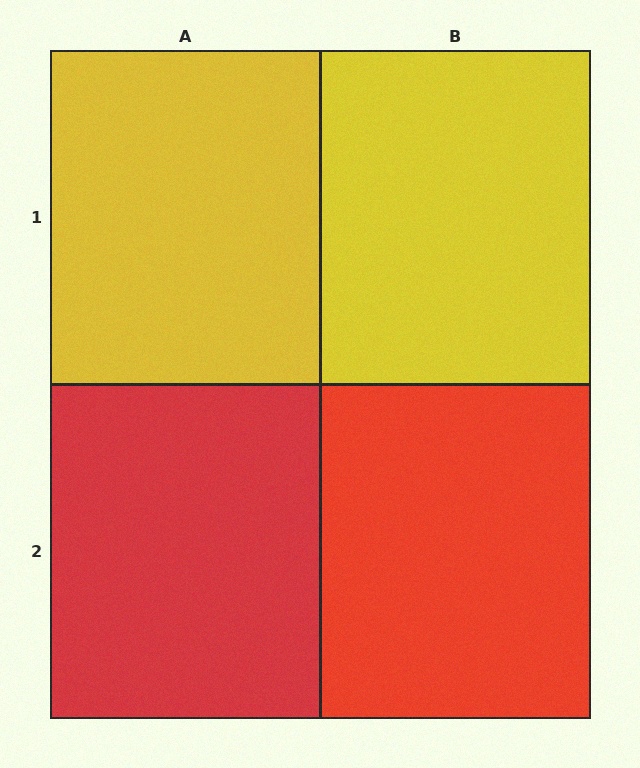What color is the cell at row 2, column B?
Red.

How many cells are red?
2 cells are red.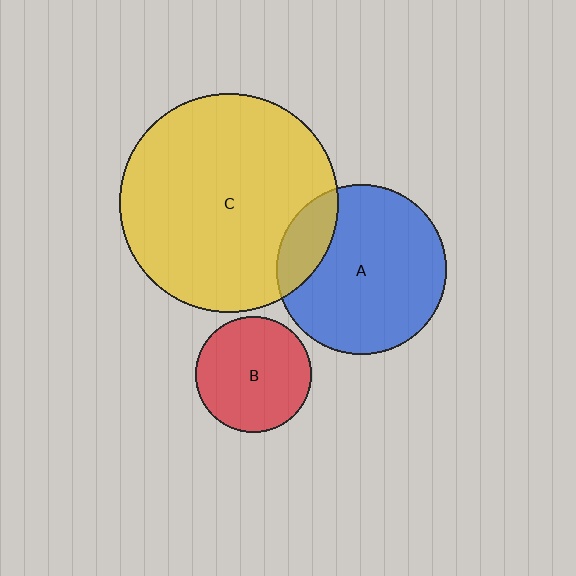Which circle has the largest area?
Circle C (yellow).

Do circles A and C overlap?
Yes.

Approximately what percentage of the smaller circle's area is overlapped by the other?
Approximately 20%.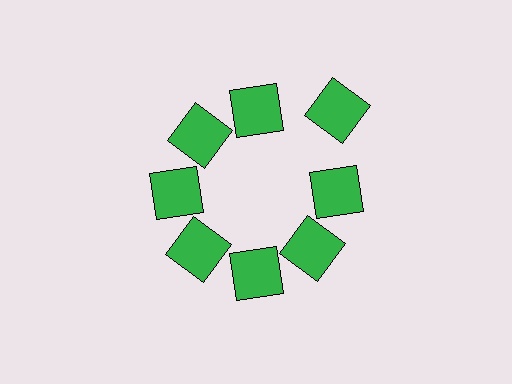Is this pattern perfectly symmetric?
No. The 8 green squares are arranged in a ring, but one element near the 2 o'clock position is pushed outward from the center, breaking the 8-fold rotational symmetry.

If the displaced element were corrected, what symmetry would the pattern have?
It would have 8-fold rotational symmetry — the pattern would map onto itself every 45 degrees.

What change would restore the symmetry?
The symmetry would be restored by moving it inward, back onto the ring so that all 8 squares sit at equal angles and equal distance from the center.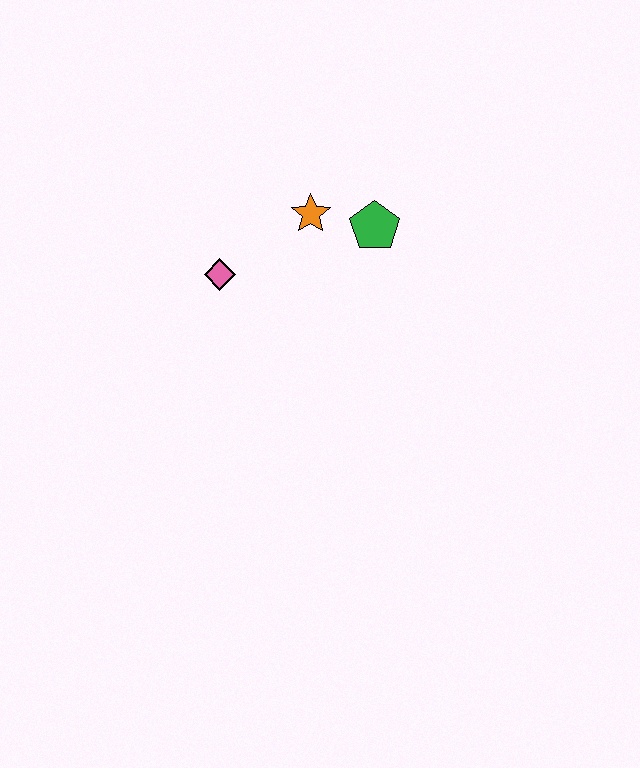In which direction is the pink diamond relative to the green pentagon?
The pink diamond is to the left of the green pentagon.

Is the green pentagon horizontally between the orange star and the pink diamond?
No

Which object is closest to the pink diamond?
The orange star is closest to the pink diamond.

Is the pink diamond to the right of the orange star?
No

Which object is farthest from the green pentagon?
The pink diamond is farthest from the green pentagon.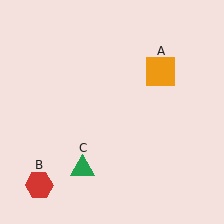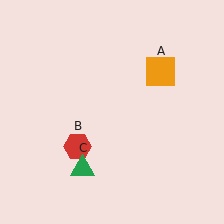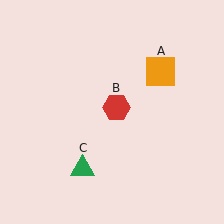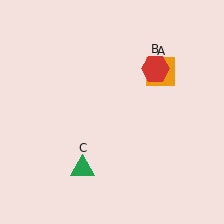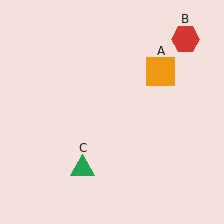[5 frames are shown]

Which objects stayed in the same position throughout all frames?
Orange square (object A) and green triangle (object C) remained stationary.